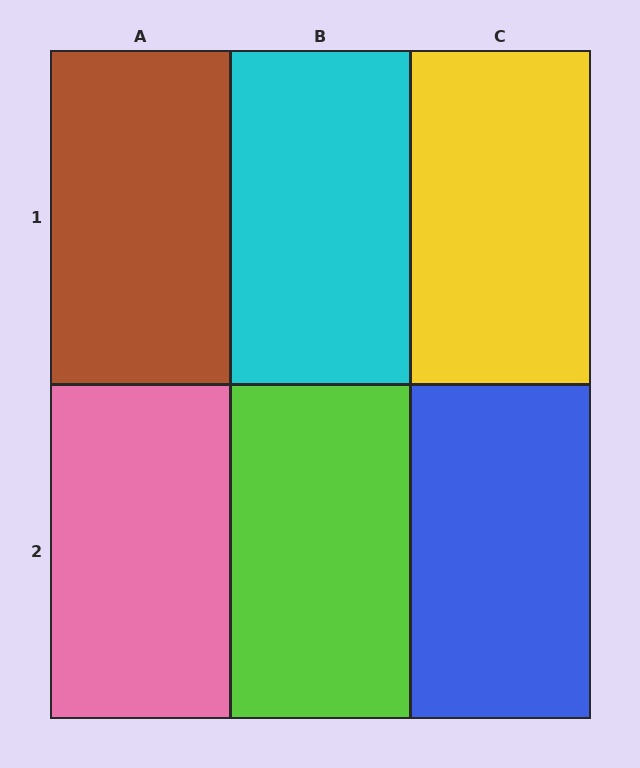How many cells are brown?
1 cell is brown.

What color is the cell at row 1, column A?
Brown.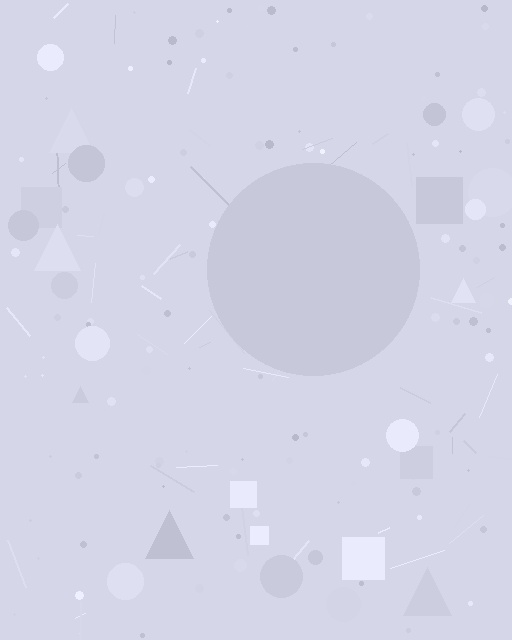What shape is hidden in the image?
A circle is hidden in the image.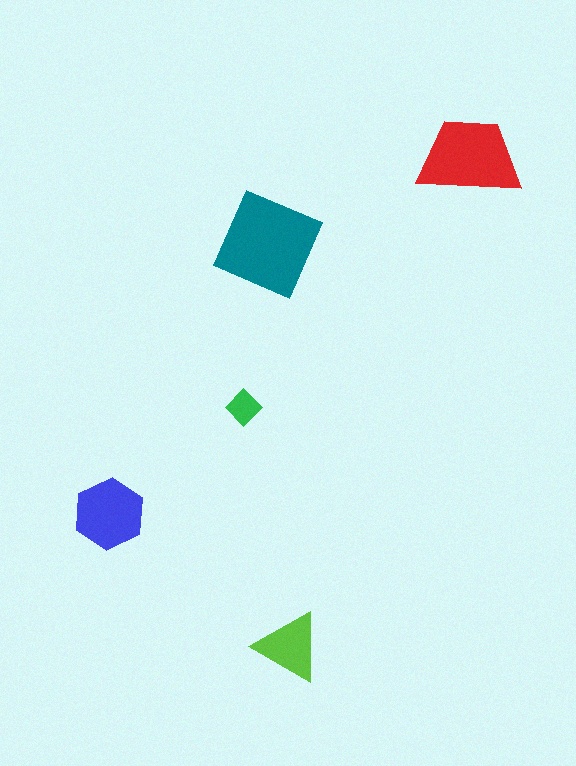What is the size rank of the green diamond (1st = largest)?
5th.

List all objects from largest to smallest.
The teal square, the red trapezoid, the blue hexagon, the lime triangle, the green diamond.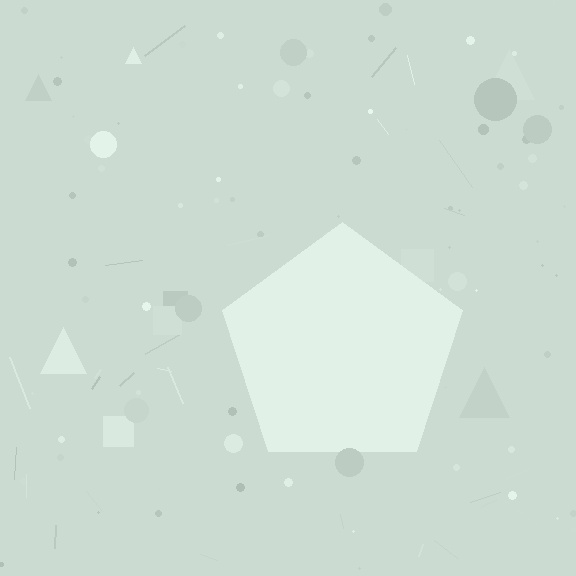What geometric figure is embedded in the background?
A pentagon is embedded in the background.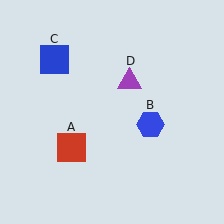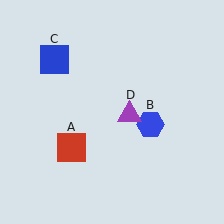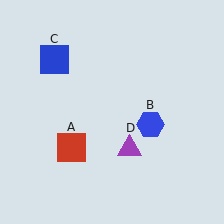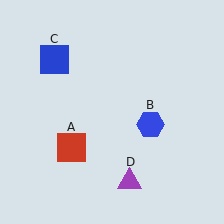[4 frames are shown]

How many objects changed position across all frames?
1 object changed position: purple triangle (object D).